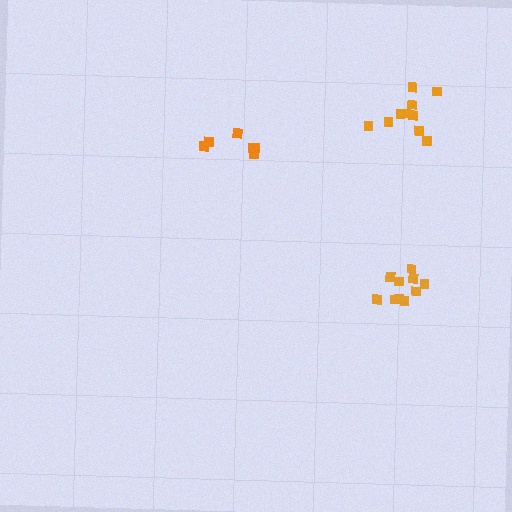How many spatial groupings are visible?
There are 3 spatial groupings.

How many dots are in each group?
Group 1: 10 dots, Group 2: 6 dots, Group 3: 10 dots (26 total).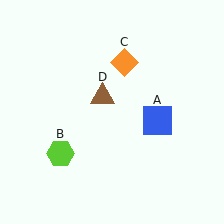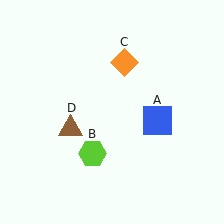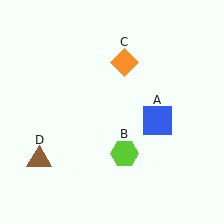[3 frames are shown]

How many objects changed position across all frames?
2 objects changed position: lime hexagon (object B), brown triangle (object D).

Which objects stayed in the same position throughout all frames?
Blue square (object A) and orange diamond (object C) remained stationary.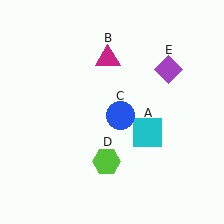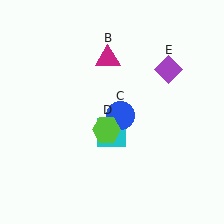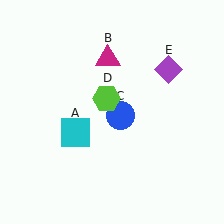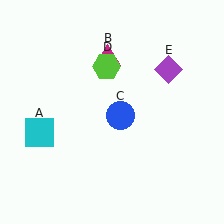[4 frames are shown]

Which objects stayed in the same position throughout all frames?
Magenta triangle (object B) and blue circle (object C) and purple diamond (object E) remained stationary.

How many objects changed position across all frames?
2 objects changed position: cyan square (object A), lime hexagon (object D).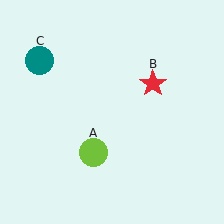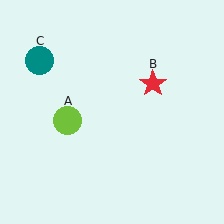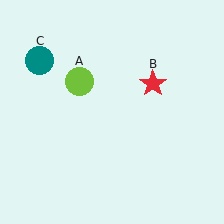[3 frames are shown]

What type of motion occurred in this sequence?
The lime circle (object A) rotated clockwise around the center of the scene.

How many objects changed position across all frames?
1 object changed position: lime circle (object A).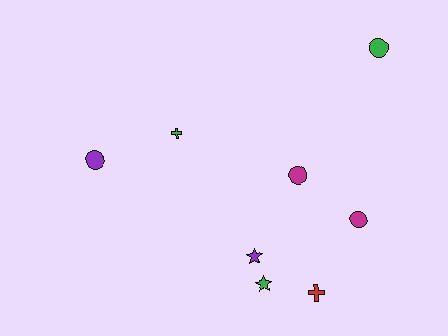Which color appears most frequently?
Green, with 3 objects.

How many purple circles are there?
There is 1 purple circle.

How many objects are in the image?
There are 8 objects.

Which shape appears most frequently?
Circle, with 4 objects.